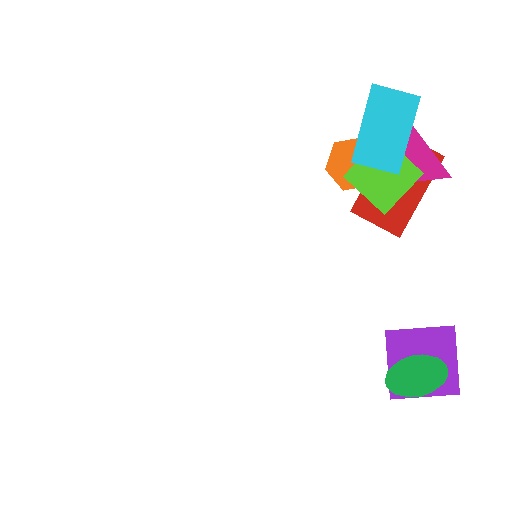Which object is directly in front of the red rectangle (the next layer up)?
The magenta triangle is directly in front of the red rectangle.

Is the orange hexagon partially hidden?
Yes, it is partially covered by another shape.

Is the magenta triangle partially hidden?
Yes, it is partially covered by another shape.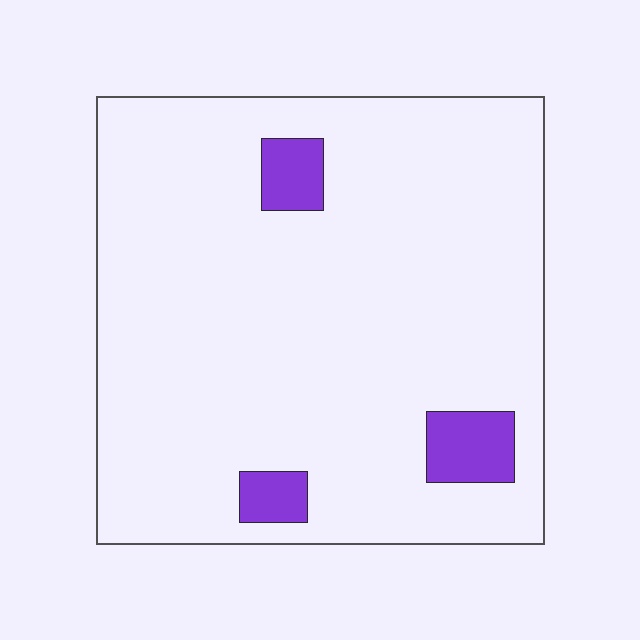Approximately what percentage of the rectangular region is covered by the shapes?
Approximately 5%.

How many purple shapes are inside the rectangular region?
3.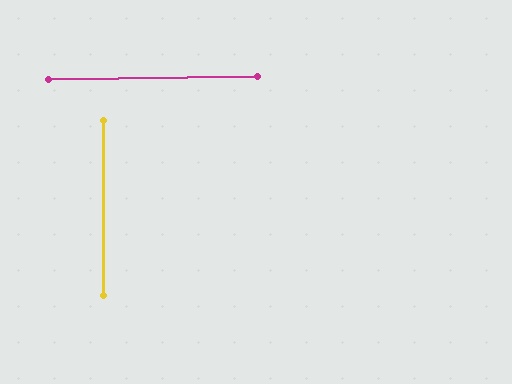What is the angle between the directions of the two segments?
Approximately 89 degrees.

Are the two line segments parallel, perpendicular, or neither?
Perpendicular — they meet at approximately 89°.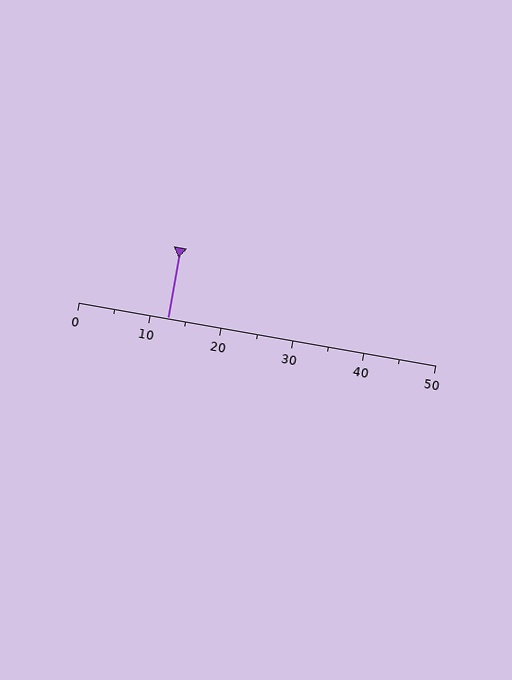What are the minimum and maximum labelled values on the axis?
The axis runs from 0 to 50.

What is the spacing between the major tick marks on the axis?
The major ticks are spaced 10 apart.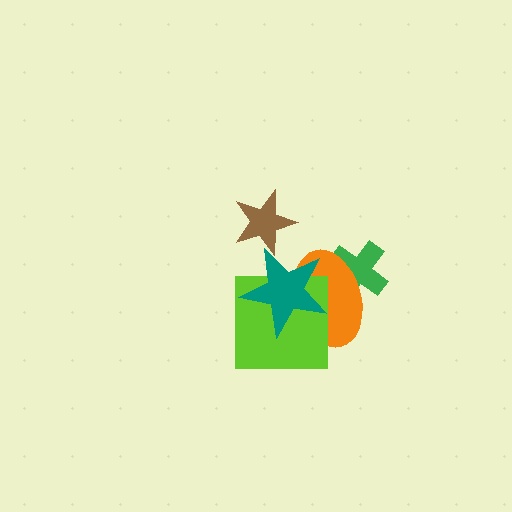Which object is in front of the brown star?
The teal star is in front of the brown star.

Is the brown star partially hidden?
Yes, it is partially covered by another shape.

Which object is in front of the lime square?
The teal star is in front of the lime square.